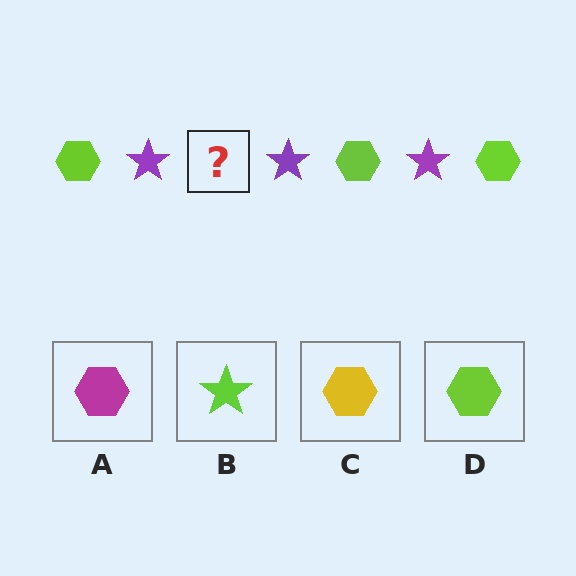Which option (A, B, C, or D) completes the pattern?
D.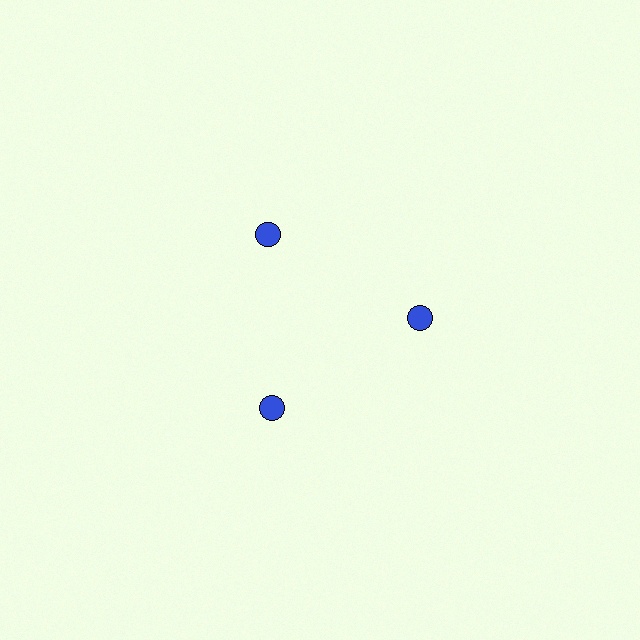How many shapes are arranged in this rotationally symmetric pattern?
There are 3 shapes, arranged in 3 groups of 1.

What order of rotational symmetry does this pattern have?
This pattern has 3-fold rotational symmetry.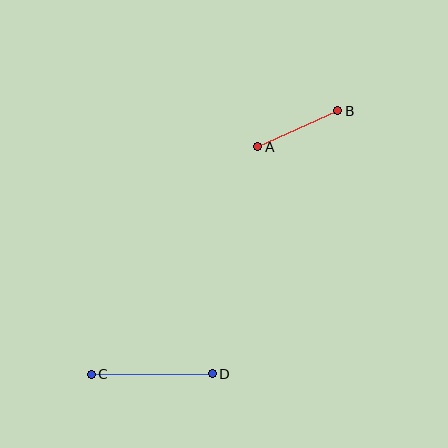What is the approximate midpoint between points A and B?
The midpoint is at approximately (298, 129) pixels.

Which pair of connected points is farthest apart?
Points C and D are farthest apart.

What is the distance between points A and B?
The distance is approximately 88 pixels.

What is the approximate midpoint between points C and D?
The midpoint is at approximately (152, 374) pixels.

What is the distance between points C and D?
The distance is approximately 121 pixels.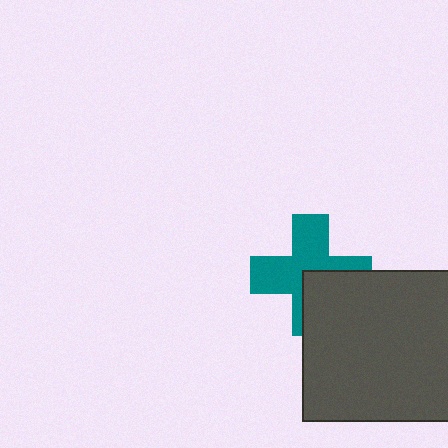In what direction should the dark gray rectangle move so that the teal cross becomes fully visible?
The dark gray rectangle should move toward the lower-right. That is the shortest direction to clear the overlap and leave the teal cross fully visible.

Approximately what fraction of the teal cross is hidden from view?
Roughly 36% of the teal cross is hidden behind the dark gray rectangle.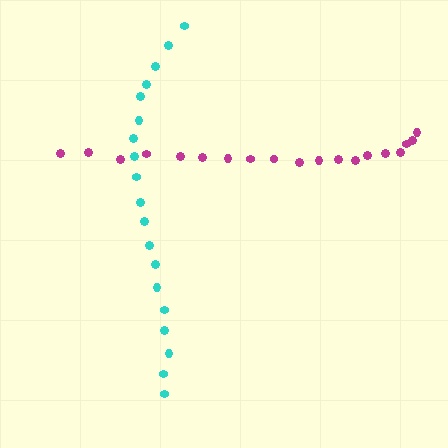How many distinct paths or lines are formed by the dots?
There are 2 distinct paths.